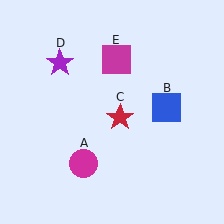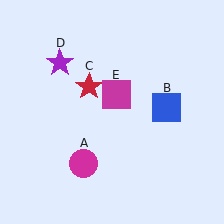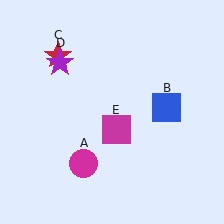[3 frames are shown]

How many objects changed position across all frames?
2 objects changed position: red star (object C), magenta square (object E).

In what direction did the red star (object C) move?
The red star (object C) moved up and to the left.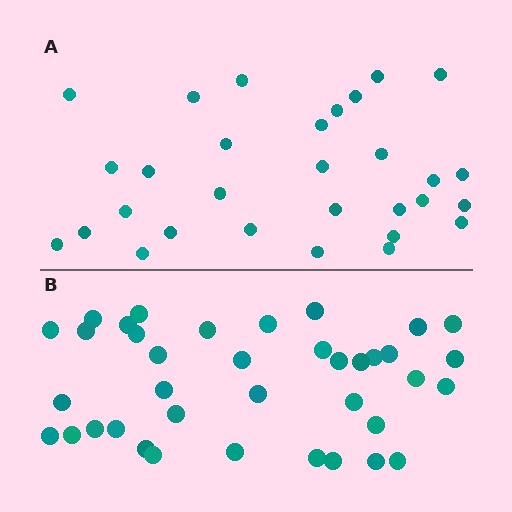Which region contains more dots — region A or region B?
Region B (the bottom region) has more dots.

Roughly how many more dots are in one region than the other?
Region B has roughly 8 or so more dots than region A.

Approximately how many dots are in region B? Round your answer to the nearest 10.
About 40 dots. (The exact count is 38, which rounds to 40.)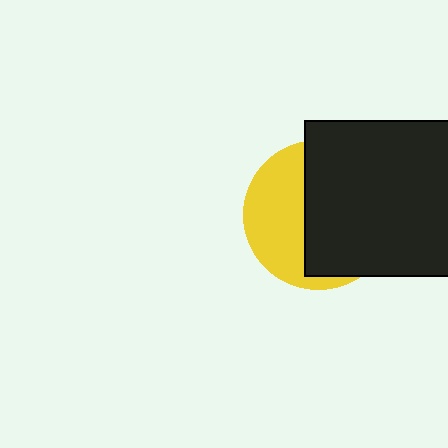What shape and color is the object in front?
The object in front is a black rectangle.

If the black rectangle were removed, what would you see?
You would see the complete yellow circle.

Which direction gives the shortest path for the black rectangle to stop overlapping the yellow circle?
Moving right gives the shortest separation.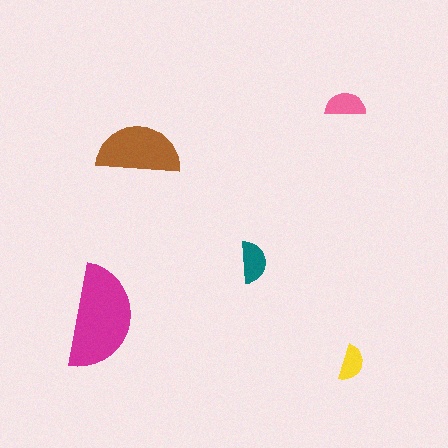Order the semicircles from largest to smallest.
the magenta one, the brown one, the teal one, the pink one, the yellow one.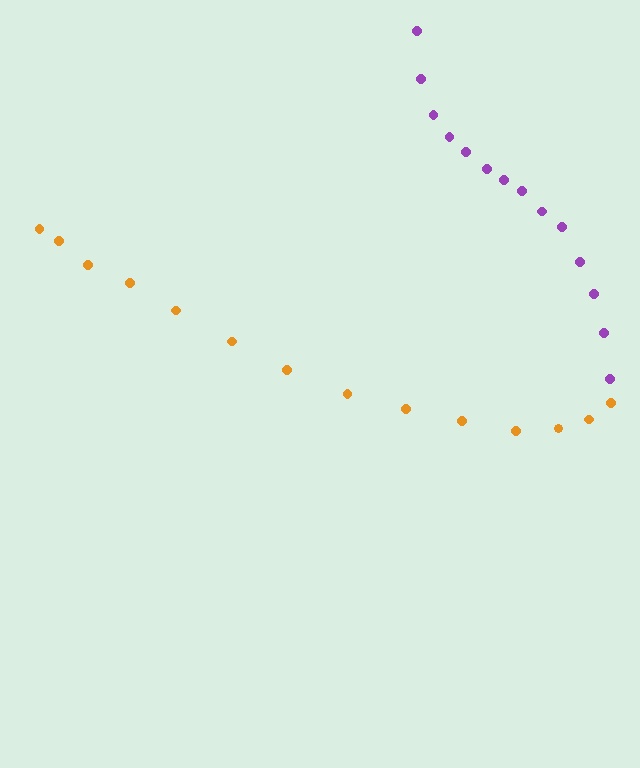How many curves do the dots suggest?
There are 2 distinct paths.